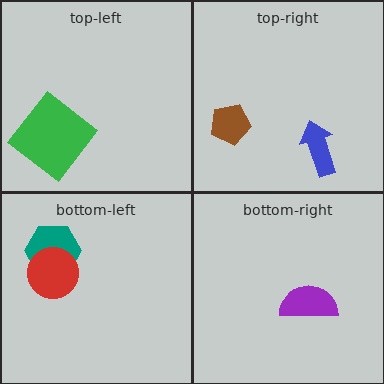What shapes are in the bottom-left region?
The teal hexagon, the red circle.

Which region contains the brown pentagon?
The top-right region.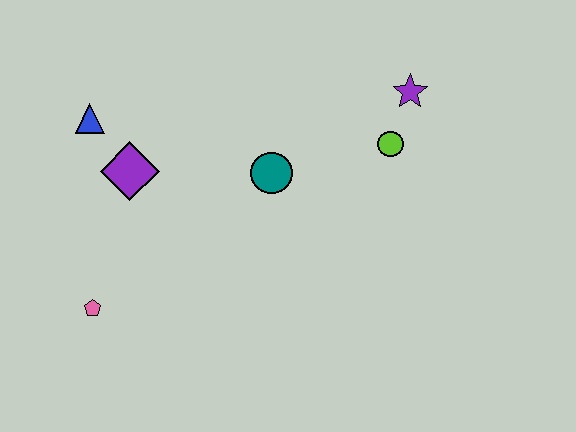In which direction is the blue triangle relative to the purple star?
The blue triangle is to the left of the purple star.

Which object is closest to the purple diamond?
The blue triangle is closest to the purple diamond.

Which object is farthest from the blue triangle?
The purple star is farthest from the blue triangle.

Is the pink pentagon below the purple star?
Yes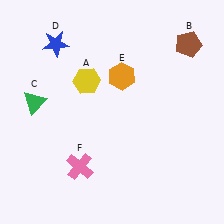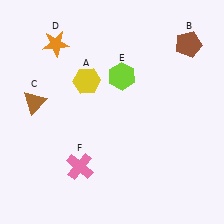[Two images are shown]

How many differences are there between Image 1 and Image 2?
There are 3 differences between the two images.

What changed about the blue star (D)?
In Image 1, D is blue. In Image 2, it changed to orange.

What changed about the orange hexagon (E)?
In Image 1, E is orange. In Image 2, it changed to lime.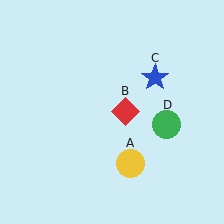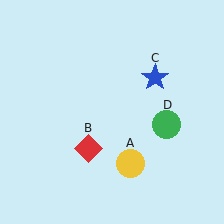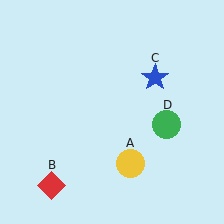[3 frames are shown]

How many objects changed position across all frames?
1 object changed position: red diamond (object B).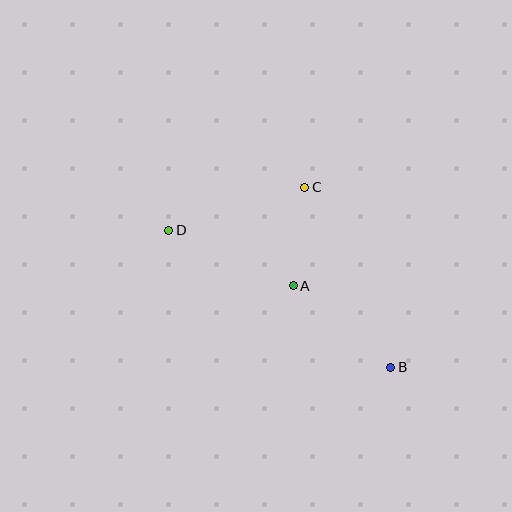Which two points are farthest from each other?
Points B and D are farthest from each other.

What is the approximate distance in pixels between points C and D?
The distance between C and D is approximately 143 pixels.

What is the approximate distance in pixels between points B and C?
The distance between B and C is approximately 199 pixels.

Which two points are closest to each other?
Points A and C are closest to each other.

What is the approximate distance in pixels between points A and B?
The distance between A and B is approximately 127 pixels.